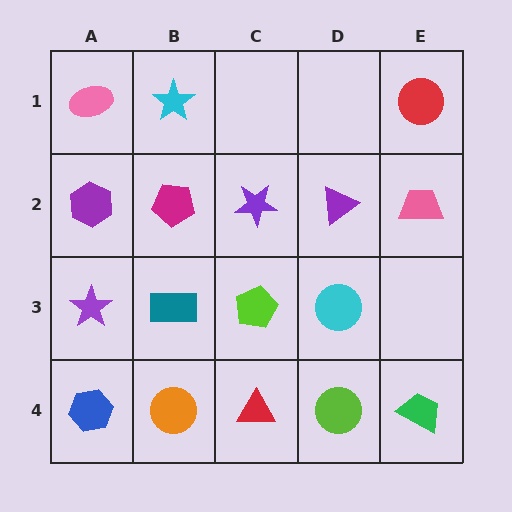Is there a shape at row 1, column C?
No, that cell is empty.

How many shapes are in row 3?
4 shapes.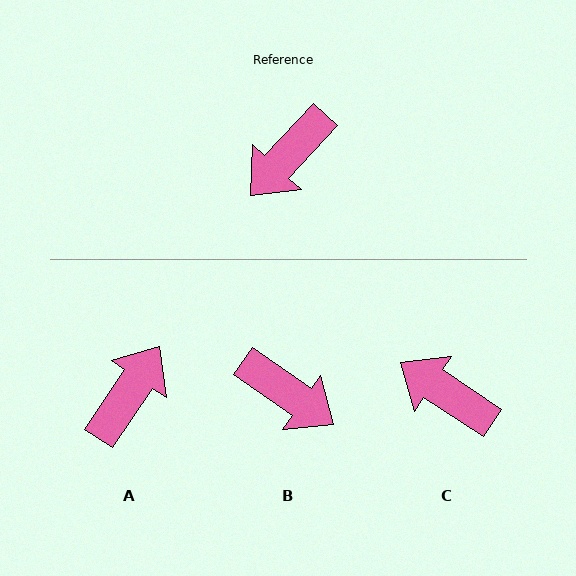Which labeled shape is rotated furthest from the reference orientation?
A, about 171 degrees away.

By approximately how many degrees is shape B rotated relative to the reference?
Approximately 98 degrees counter-clockwise.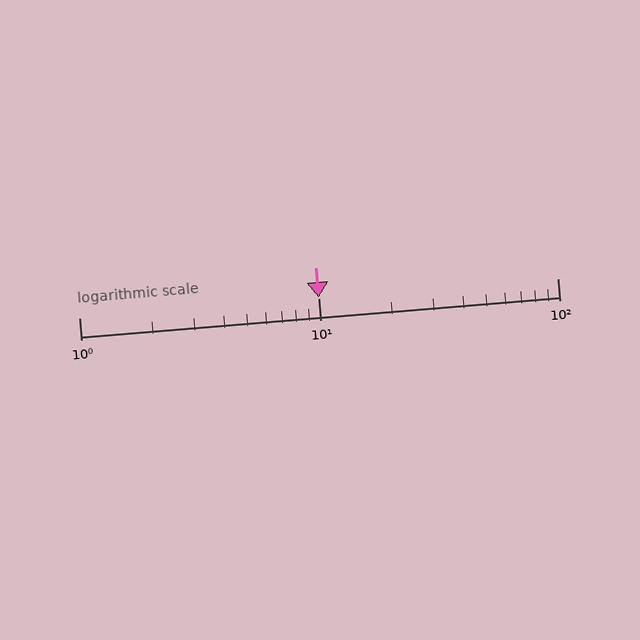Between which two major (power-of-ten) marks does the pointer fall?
The pointer is between 10 and 100.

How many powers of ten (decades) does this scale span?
The scale spans 2 decades, from 1 to 100.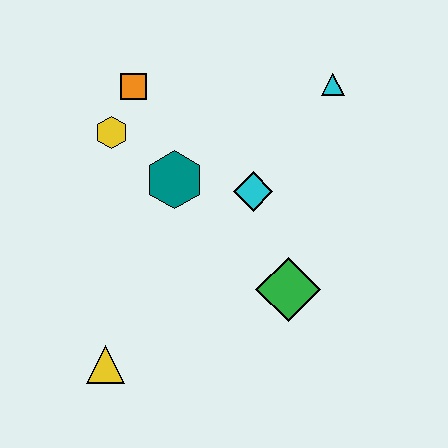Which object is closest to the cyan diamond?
The teal hexagon is closest to the cyan diamond.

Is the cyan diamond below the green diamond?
No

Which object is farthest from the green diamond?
The orange square is farthest from the green diamond.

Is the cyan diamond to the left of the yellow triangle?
No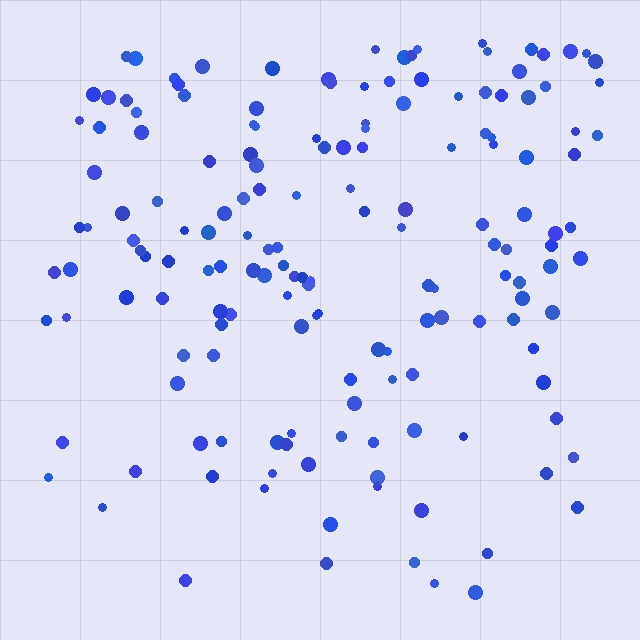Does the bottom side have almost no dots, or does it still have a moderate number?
Still a moderate number, just noticeably fewer than the top.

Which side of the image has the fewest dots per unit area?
The bottom.